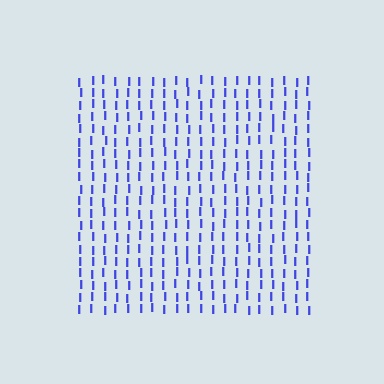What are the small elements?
The small elements are letter I's.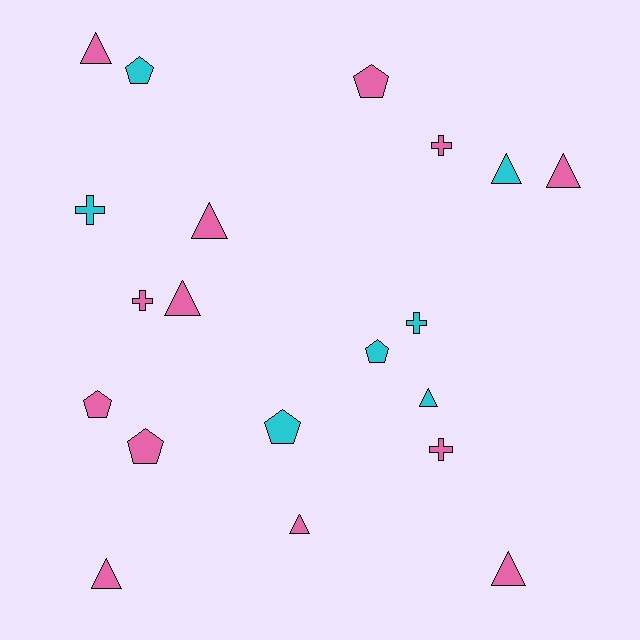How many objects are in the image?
There are 20 objects.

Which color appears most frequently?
Pink, with 13 objects.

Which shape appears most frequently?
Triangle, with 9 objects.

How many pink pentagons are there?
There are 3 pink pentagons.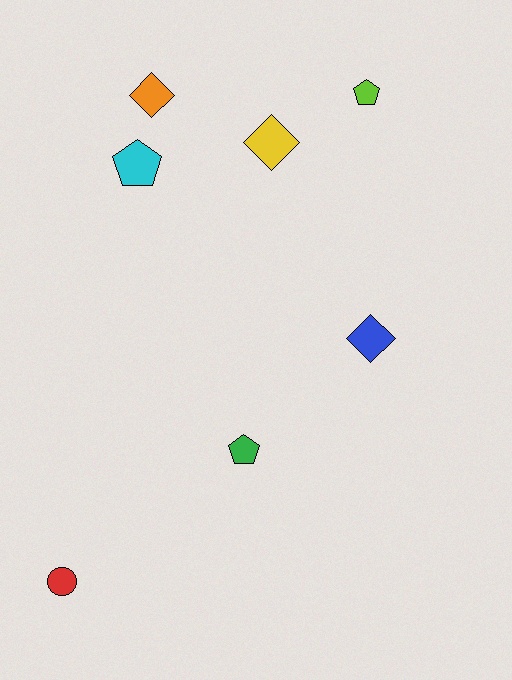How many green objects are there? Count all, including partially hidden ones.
There is 1 green object.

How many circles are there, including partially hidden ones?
There is 1 circle.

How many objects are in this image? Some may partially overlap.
There are 7 objects.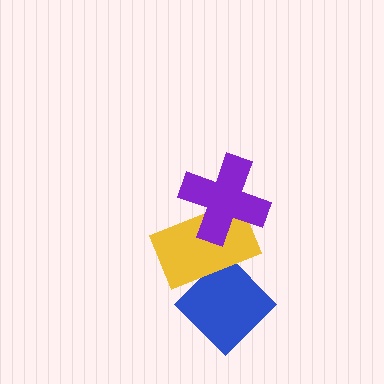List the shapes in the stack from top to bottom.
From top to bottom: the purple cross, the yellow rectangle, the blue diamond.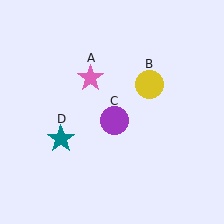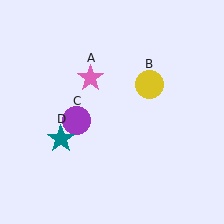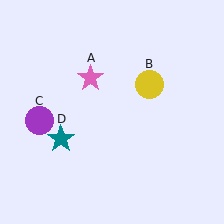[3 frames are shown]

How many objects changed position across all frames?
1 object changed position: purple circle (object C).